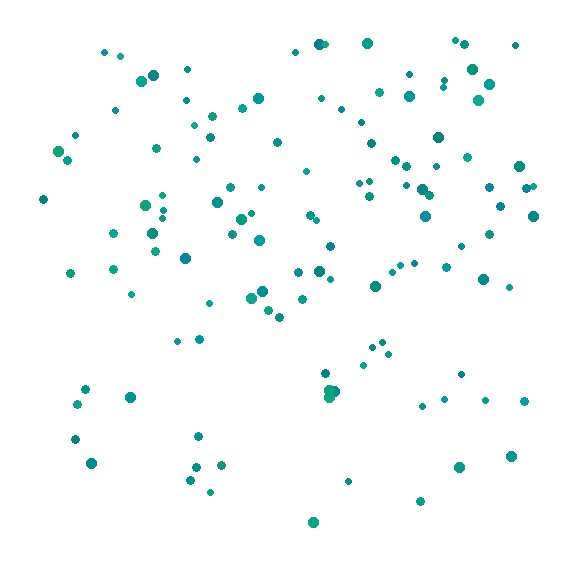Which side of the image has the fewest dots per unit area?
The bottom.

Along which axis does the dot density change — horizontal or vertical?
Vertical.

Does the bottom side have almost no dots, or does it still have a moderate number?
Still a moderate number, just noticeably fewer than the top.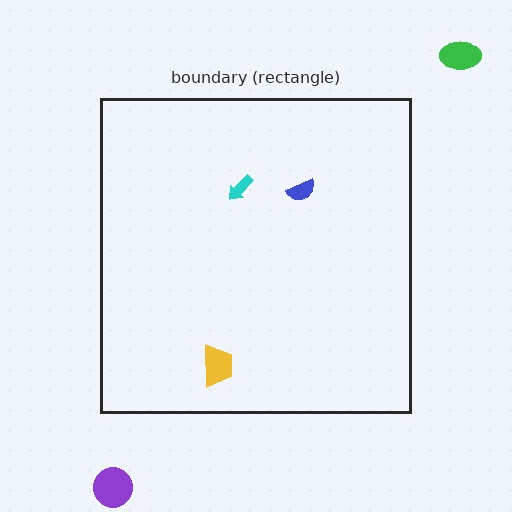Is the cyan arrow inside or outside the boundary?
Inside.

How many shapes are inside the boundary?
3 inside, 2 outside.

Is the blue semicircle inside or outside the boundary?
Inside.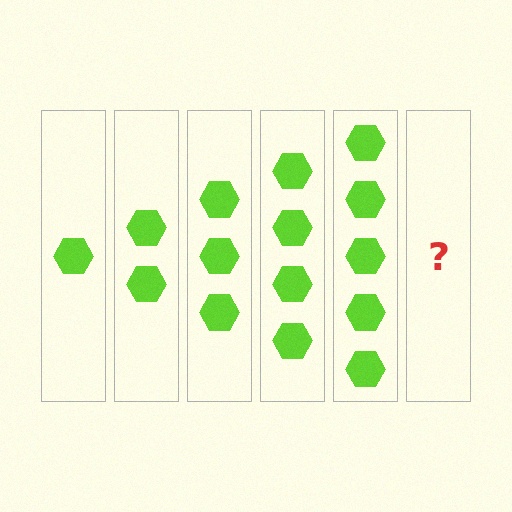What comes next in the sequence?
The next element should be 6 hexagons.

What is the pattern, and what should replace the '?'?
The pattern is that each step adds one more hexagon. The '?' should be 6 hexagons.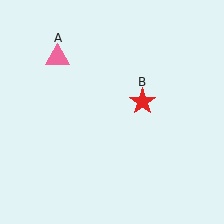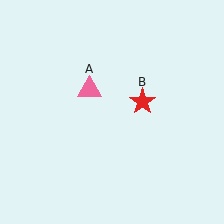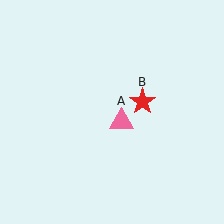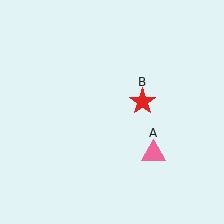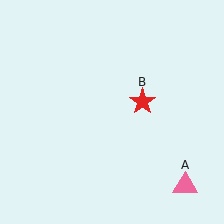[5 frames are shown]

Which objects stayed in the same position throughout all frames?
Red star (object B) remained stationary.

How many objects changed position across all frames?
1 object changed position: pink triangle (object A).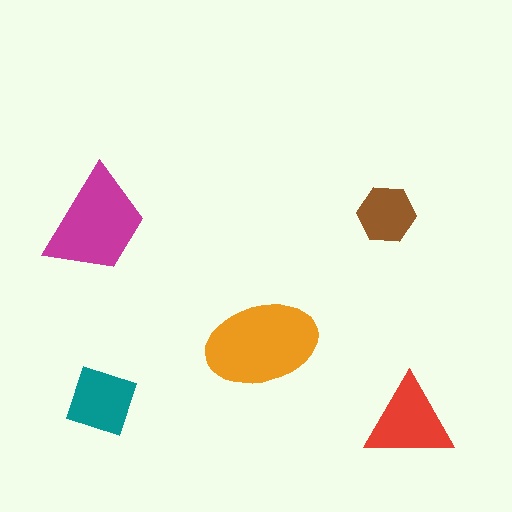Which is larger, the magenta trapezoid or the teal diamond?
The magenta trapezoid.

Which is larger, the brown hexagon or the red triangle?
The red triangle.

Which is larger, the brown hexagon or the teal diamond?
The teal diamond.